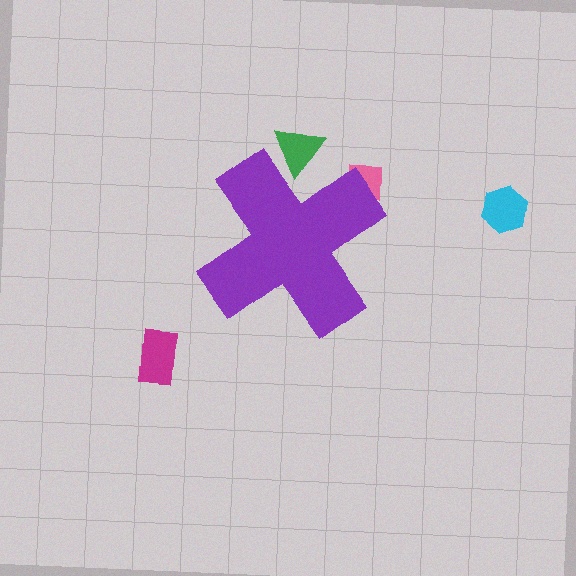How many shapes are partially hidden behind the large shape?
2 shapes are partially hidden.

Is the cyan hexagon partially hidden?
No, the cyan hexagon is fully visible.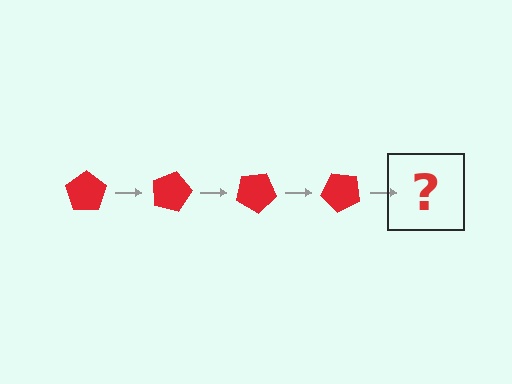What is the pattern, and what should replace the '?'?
The pattern is that the pentagon rotates 15 degrees each step. The '?' should be a red pentagon rotated 60 degrees.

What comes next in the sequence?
The next element should be a red pentagon rotated 60 degrees.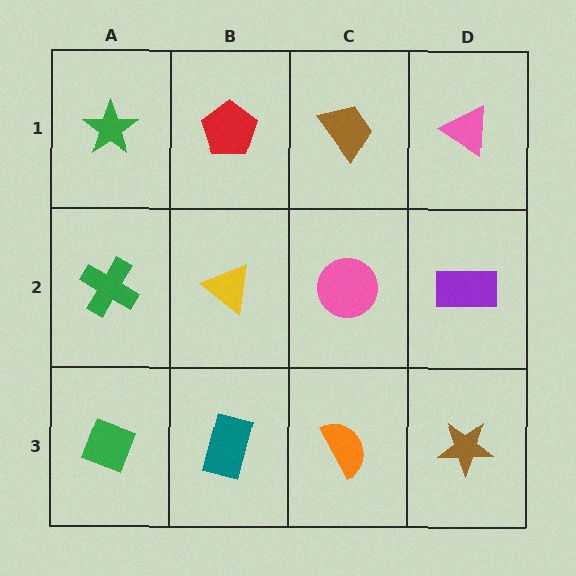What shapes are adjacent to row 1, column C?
A pink circle (row 2, column C), a red pentagon (row 1, column B), a pink triangle (row 1, column D).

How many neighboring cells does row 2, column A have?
3.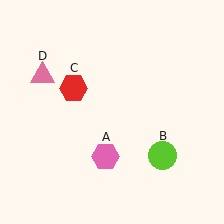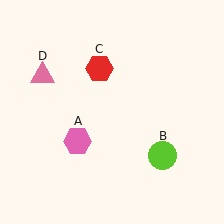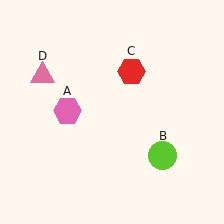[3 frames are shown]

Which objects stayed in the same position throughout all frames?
Lime circle (object B) and pink triangle (object D) remained stationary.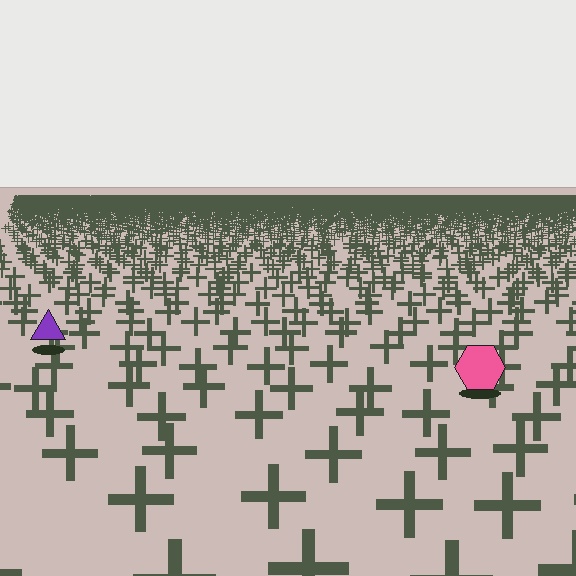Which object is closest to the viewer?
The pink hexagon is closest. The texture marks near it are larger and more spread out.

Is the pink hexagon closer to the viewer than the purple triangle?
Yes. The pink hexagon is closer — you can tell from the texture gradient: the ground texture is coarser near it.